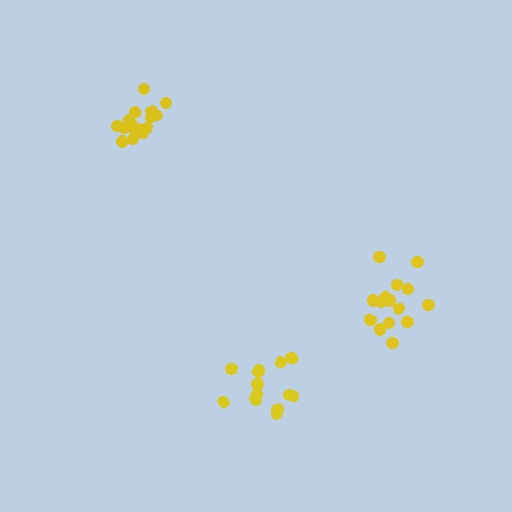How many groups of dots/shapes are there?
There are 3 groups.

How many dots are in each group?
Group 1: 13 dots, Group 2: 16 dots, Group 3: 15 dots (44 total).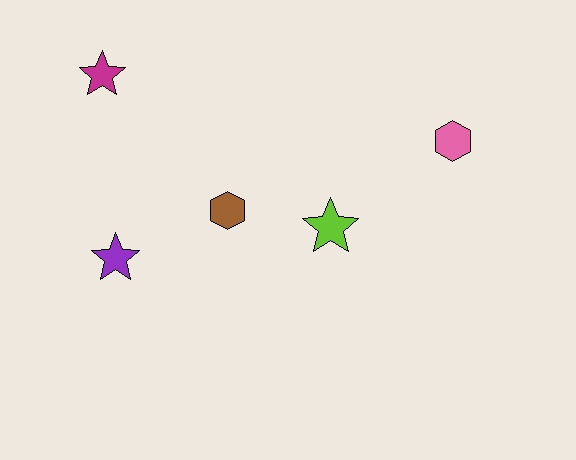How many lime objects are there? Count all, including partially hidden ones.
There is 1 lime object.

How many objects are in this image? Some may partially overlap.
There are 5 objects.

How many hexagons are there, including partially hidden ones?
There are 2 hexagons.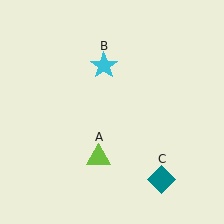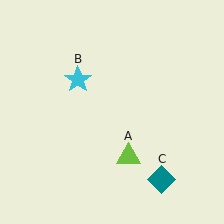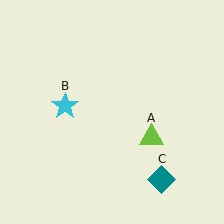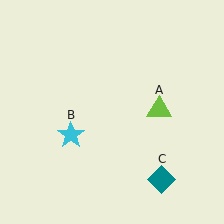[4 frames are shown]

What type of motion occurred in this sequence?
The lime triangle (object A), cyan star (object B) rotated counterclockwise around the center of the scene.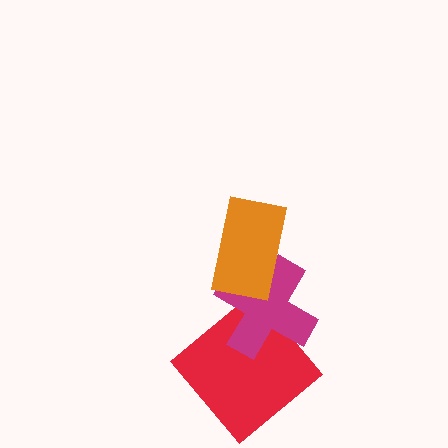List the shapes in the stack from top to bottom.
From top to bottom: the orange rectangle, the magenta cross, the red diamond.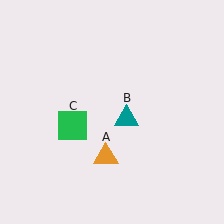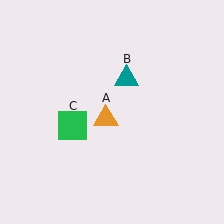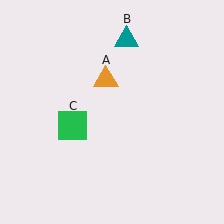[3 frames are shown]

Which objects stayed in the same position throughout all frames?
Green square (object C) remained stationary.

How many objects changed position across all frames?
2 objects changed position: orange triangle (object A), teal triangle (object B).